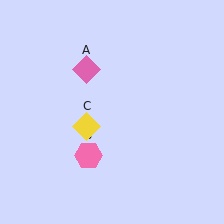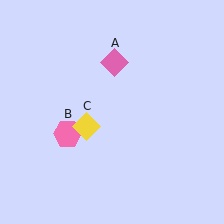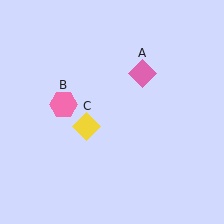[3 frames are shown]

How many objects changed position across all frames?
2 objects changed position: pink diamond (object A), pink hexagon (object B).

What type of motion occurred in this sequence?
The pink diamond (object A), pink hexagon (object B) rotated clockwise around the center of the scene.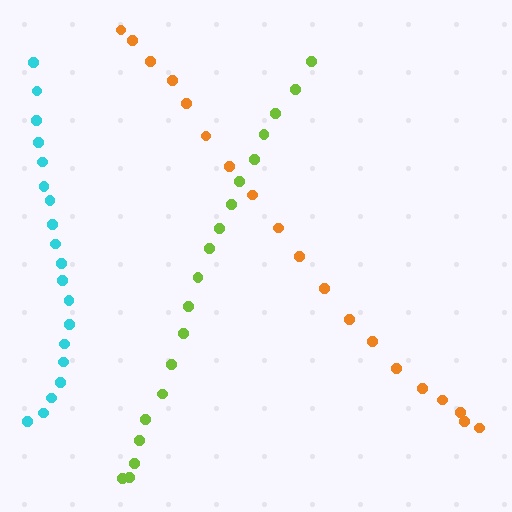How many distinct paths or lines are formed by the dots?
There are 3 distinct paths.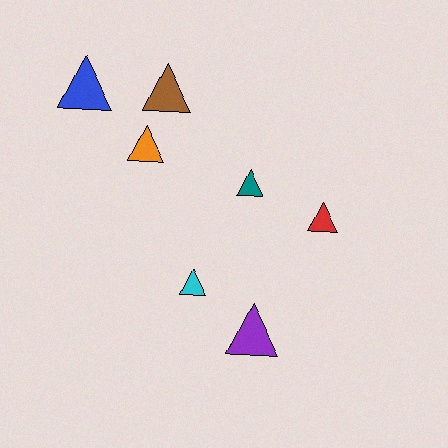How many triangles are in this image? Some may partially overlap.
There are 7 triangles.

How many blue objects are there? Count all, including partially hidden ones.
There is 1 blue object.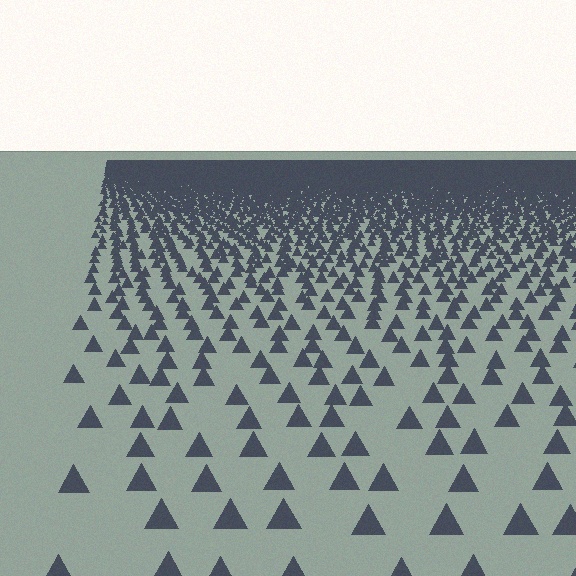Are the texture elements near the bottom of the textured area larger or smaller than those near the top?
Larger. Near the bottom, elements are closer to the viewer and appear at a bigger on-screen size.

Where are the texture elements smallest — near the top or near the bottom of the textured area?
Near the top.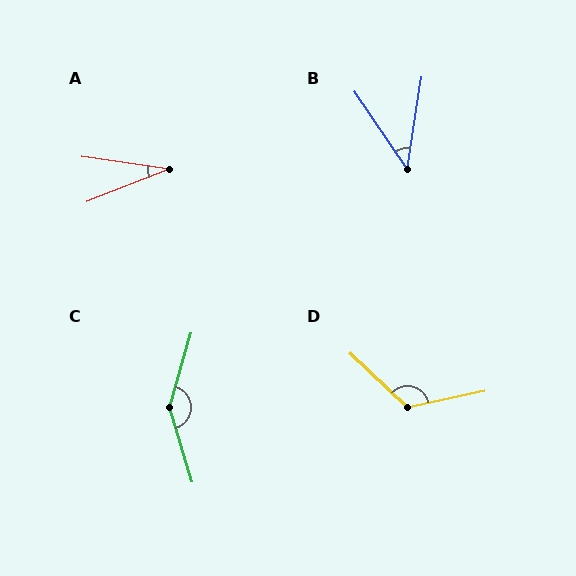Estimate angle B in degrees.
Approximately 42 degrees.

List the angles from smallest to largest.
A (30°), B (42°), D (125°), C (147°).